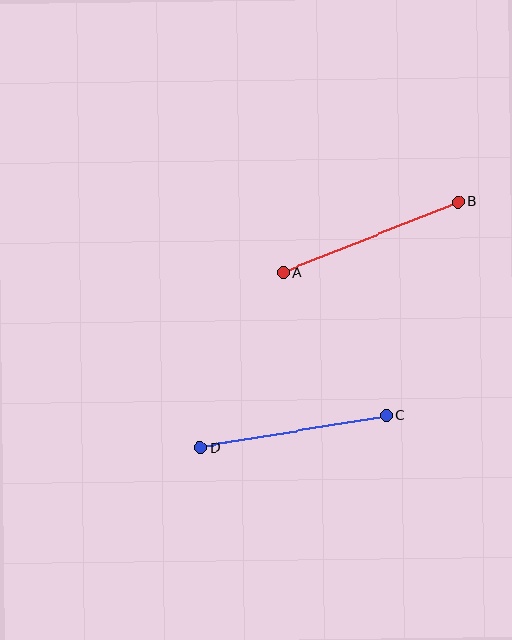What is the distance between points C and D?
The distance is approximately 189 pixels.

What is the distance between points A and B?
The distance is approximately 188 pixels.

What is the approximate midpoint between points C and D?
The midpoint is at approximately (293, 432) pixels.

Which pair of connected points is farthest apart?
Points C and D are farthest apart.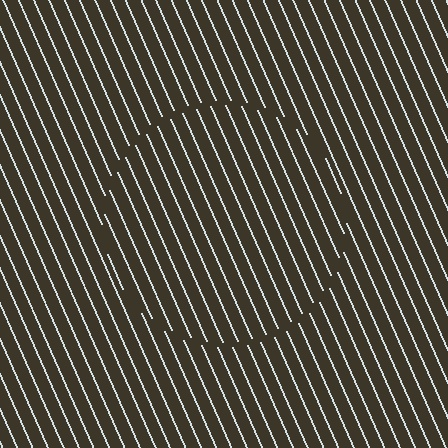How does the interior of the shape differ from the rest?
The interior of the shape contains the same grating, shifted by half a period — the contour is defined by the phase discontinuity where line-ends from the inner and outer gratings abut.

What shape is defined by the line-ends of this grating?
An illusory circle. The interior of the shape contains the same grating, shifted by half a period — the contour is defined by the phase discontinuity where line-ends from the inner and outer gratings abut.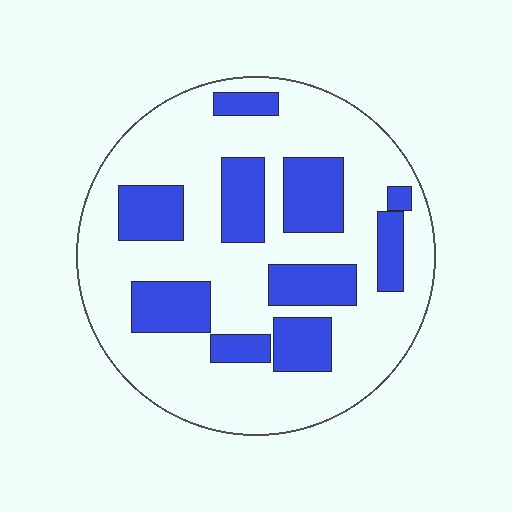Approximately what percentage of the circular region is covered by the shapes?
Approximately 30%.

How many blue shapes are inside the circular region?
10.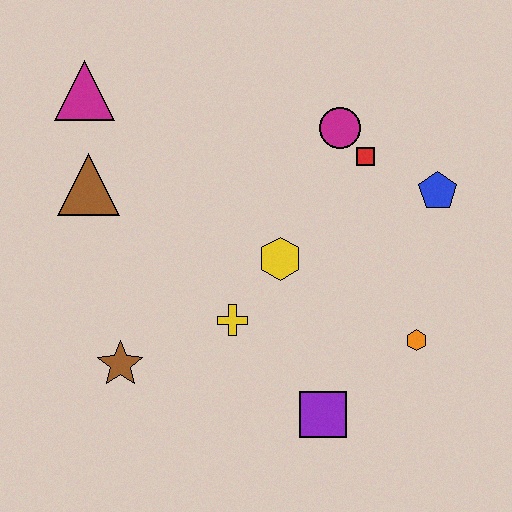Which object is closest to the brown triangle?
The magenta triangle is closest to the brown triangle.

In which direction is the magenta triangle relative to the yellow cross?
The magenta triangle is above the yellow cross.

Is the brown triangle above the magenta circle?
No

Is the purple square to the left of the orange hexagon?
Yes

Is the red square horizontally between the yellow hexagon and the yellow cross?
No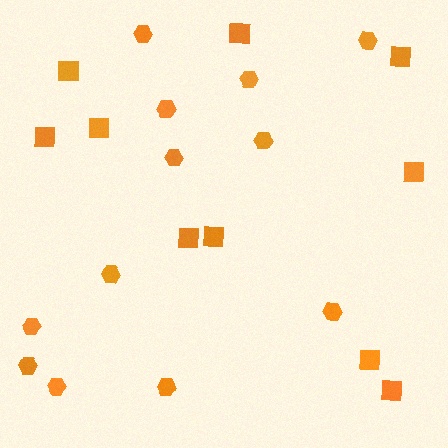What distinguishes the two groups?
There are 2 groups: one group of hexagons (12) and one group of squares (10).